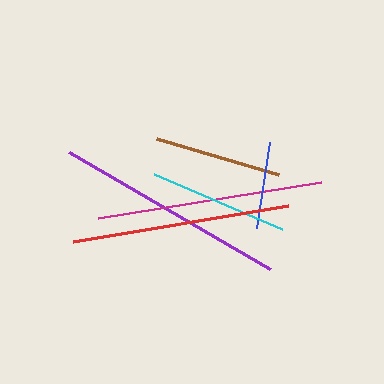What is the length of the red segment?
The red segment is approximately 218 pixels long.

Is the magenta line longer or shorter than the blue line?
The magenta line is longer than the blue line.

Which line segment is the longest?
The purple line is the longest at approximately 232 pixels.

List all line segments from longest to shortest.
From longest to shortest: purple, magenta, red, cyan, brown, blue.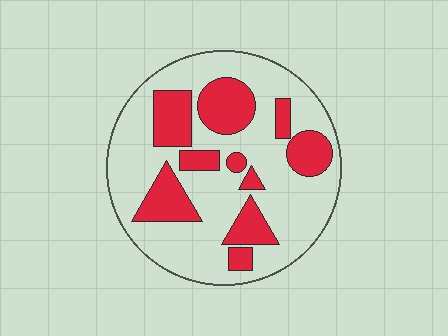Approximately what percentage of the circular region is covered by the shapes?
Approximately 30%.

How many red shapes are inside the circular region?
10.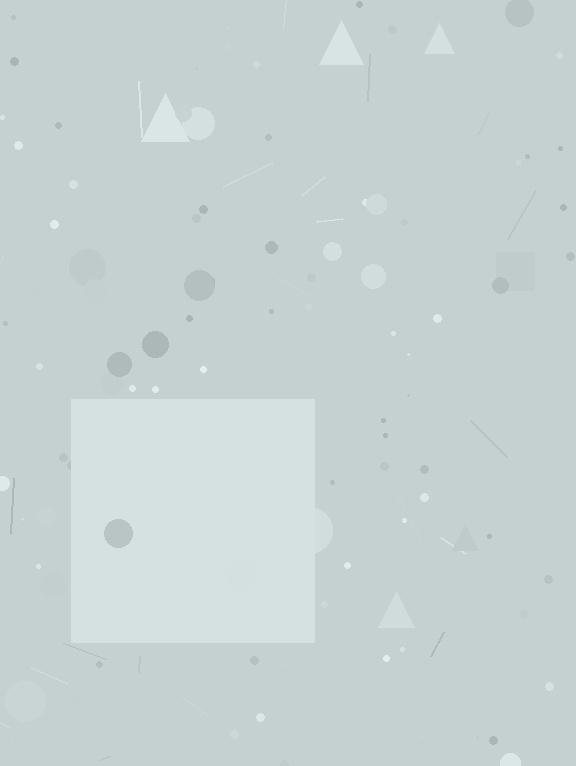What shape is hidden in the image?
A square is hidden in the image.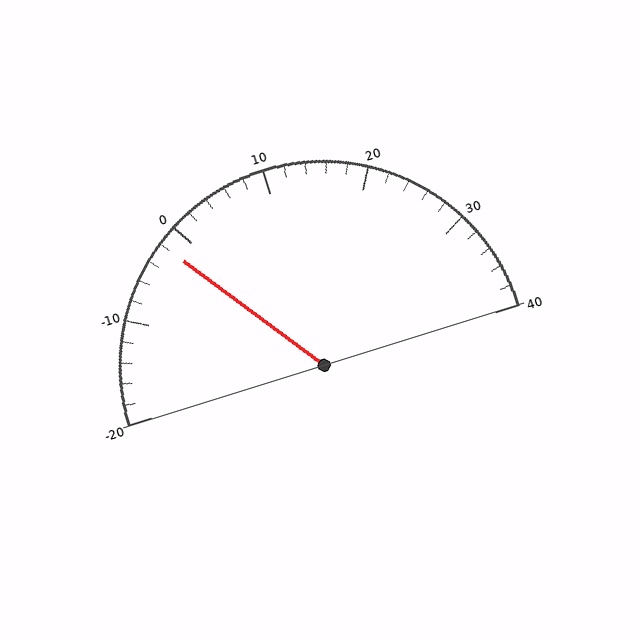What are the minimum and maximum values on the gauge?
The gauge ranges from -20 to 40.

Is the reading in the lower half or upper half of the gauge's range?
The reading is in the lower half of the range (-20 to 40).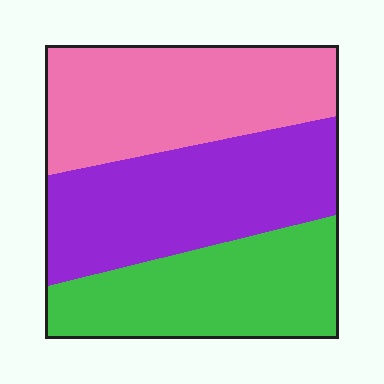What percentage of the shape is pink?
Pink takes up about one third (1/3) of the shape.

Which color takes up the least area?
Green, at roughly 30%.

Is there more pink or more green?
Pink.